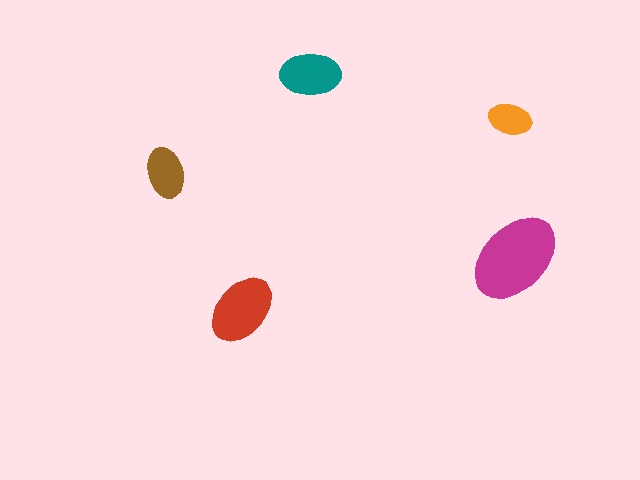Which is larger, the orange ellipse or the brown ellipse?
The brown one.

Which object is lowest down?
The red ellipse is bottommost.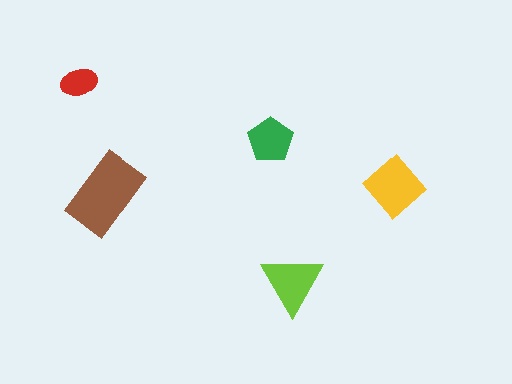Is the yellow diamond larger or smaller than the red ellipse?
Larger.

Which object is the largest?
The brown rectangle.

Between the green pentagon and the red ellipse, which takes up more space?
The green pentagon.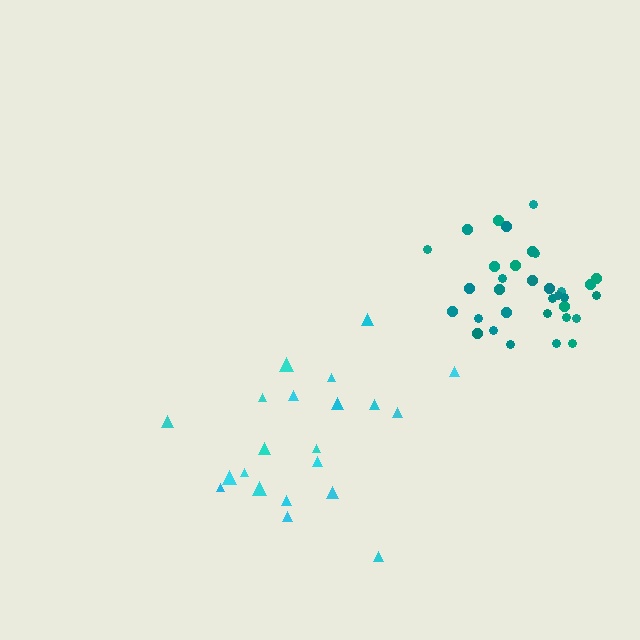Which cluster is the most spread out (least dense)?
Cyan.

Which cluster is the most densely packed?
Teal.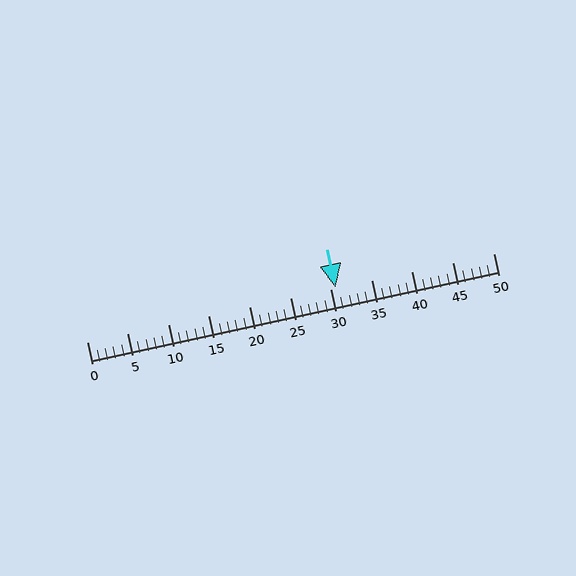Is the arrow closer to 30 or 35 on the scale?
The arrow is closer to 30.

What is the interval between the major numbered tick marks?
The major tick marks are spaced 5 units apart.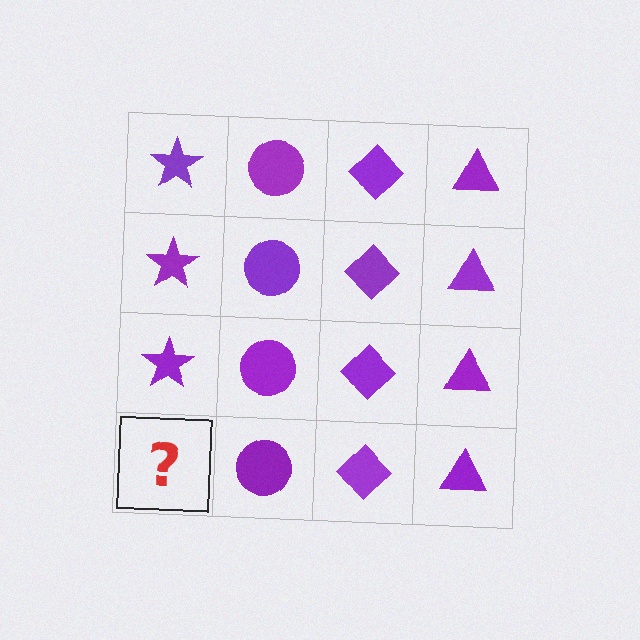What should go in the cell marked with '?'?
The missing cell should contain a purple star.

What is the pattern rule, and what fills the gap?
The rule is that each column has a consistent shape. The gap should be filled with a purple star.